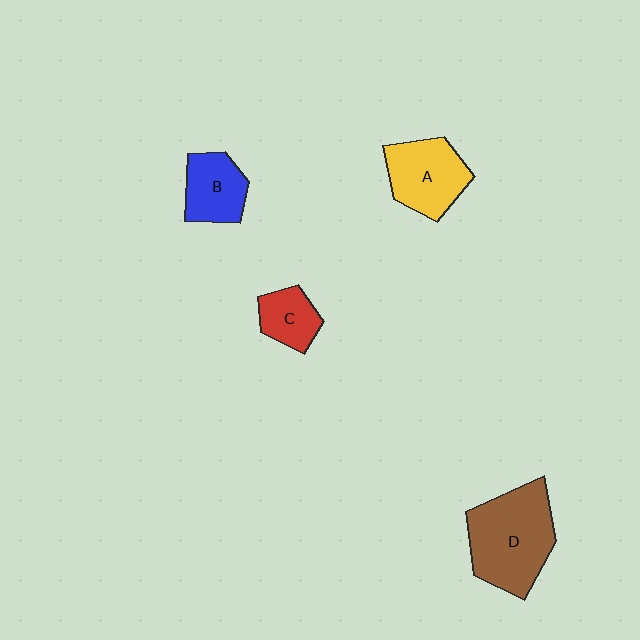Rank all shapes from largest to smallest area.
From largest to smallest: D (brown), A (yellow), B (blue), C (red).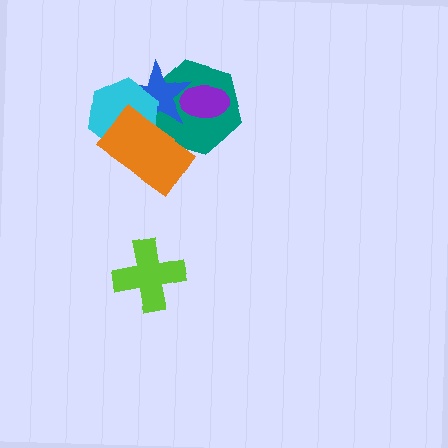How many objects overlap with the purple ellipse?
2 objects overlap with the purple ellipse.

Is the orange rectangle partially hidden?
No, no other shape covers it.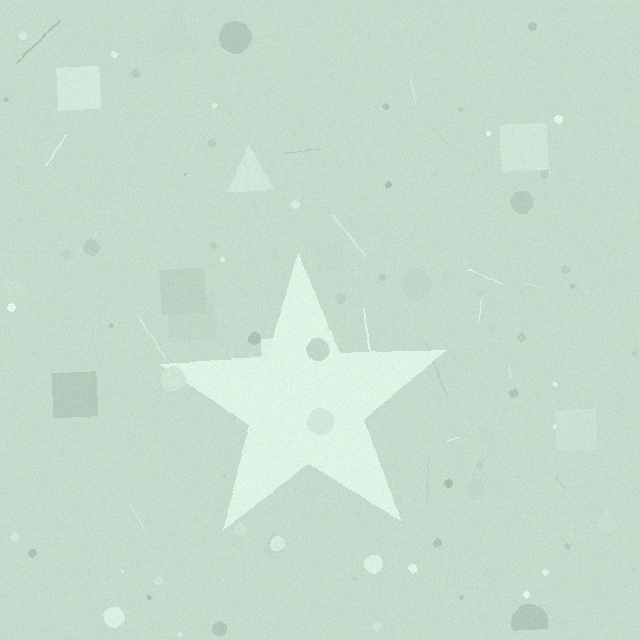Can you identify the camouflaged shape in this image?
The camouflaged shape is a star.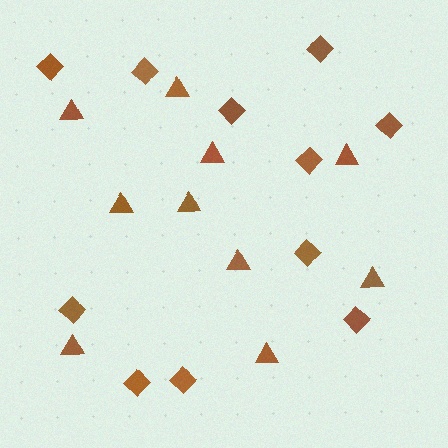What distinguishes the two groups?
There are 2 groups: one group of triangles (10) and one group of diamonds (11).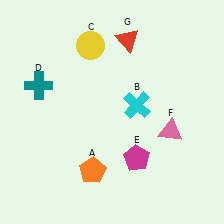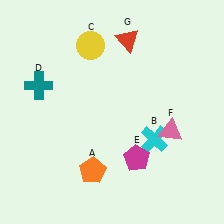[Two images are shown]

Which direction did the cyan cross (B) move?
The cyan cross (B) moved down.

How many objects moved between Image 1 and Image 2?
1 object moved between the two images.